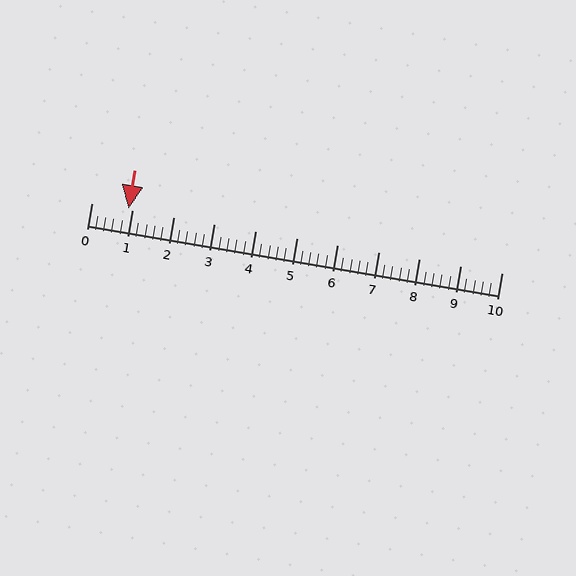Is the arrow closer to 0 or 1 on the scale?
The arrow is closer to 1.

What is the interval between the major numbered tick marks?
The major tick marks are spaced 1 units apart.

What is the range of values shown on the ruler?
The ruler shows values from 0 to 10.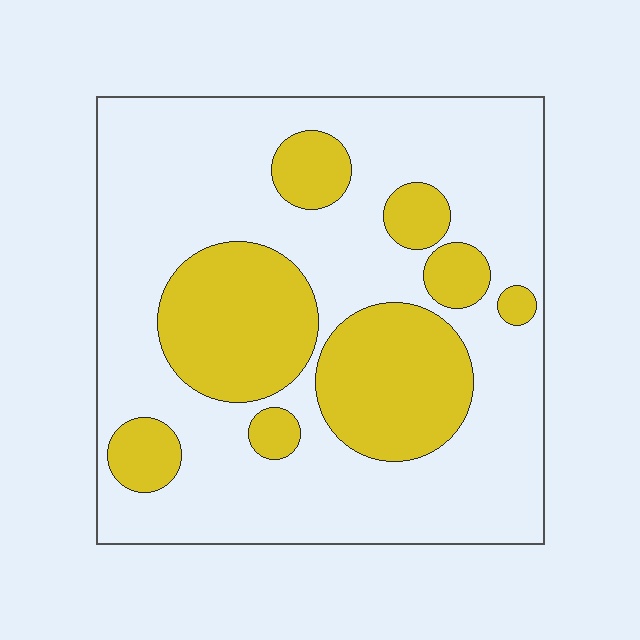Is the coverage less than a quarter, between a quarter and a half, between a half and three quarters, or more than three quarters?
Between a quarter and a half.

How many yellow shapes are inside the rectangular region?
8.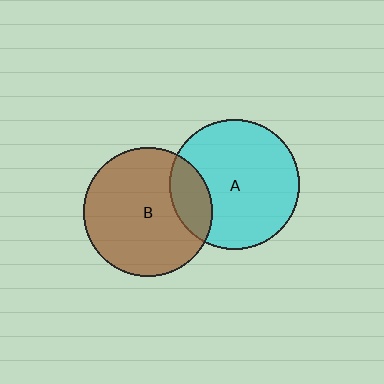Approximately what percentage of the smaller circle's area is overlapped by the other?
Approximately 20%.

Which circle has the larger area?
Circle A (cyan).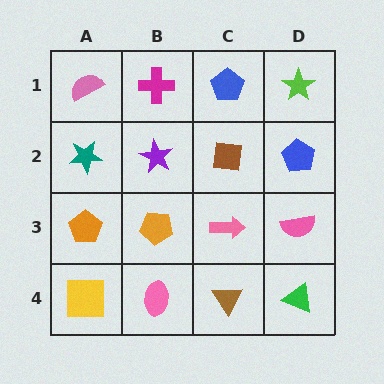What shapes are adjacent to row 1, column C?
A brown square (row 2, column C), a magenta cross (row 1, column B), a lime star (row 1, column D).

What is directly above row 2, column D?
A lime star.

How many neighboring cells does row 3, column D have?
3.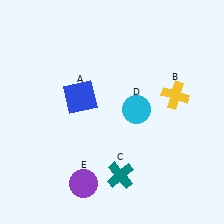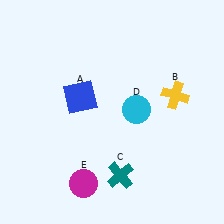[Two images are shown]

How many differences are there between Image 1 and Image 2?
There is 1 difference between the two images.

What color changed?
The circle (E) changed from purple in Image 1 to magenta in Image 2.